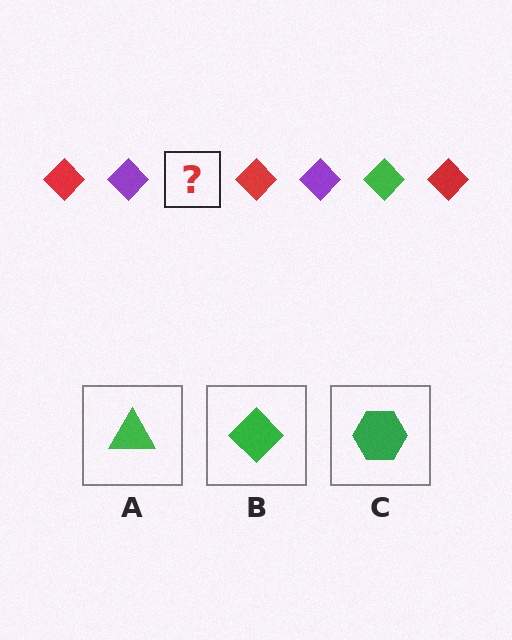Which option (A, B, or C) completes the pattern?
B.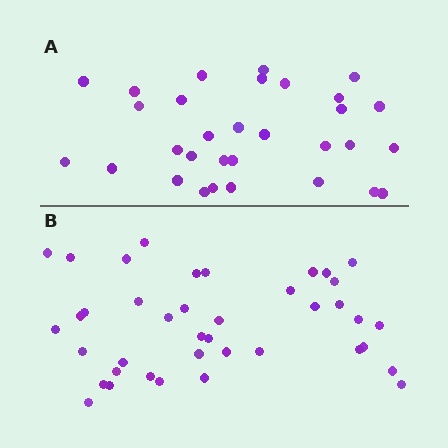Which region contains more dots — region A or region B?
Region B (the bottom region) has more dots.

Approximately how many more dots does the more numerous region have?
Region B has roughly 8 or so more dots than region A.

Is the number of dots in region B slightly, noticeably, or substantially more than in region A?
Region B has noticeably more, but not dramatically so. The ratio is roughly 1.3 to 1.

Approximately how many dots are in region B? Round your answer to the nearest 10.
About 40 dots.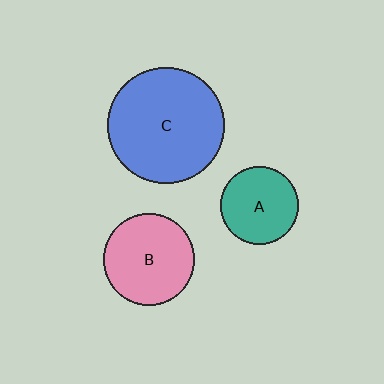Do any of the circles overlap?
No, none of the circles overlap.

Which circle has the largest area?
Circle C (blue).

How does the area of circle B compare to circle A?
Approximately 1.4 times.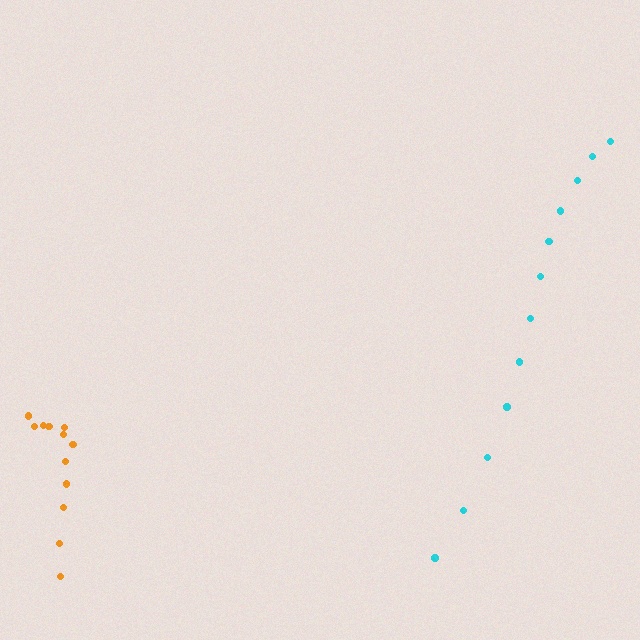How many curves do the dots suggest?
There are 2 distinct paths.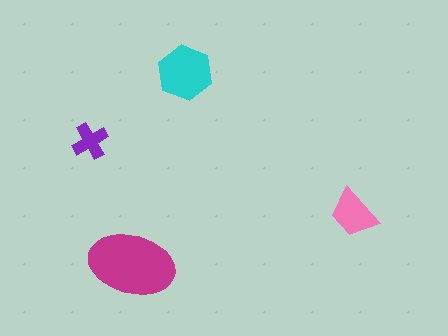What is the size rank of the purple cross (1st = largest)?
4th.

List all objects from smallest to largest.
The purple cross, the pink trapezoid, the cyan hexagon, the magenta ellipse.